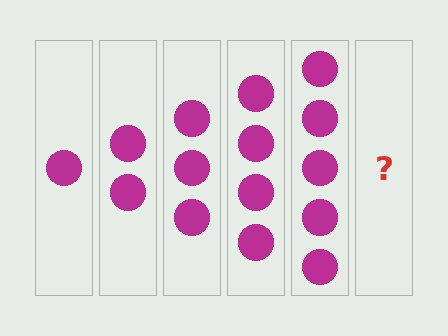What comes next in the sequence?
The next element should be 6 circles.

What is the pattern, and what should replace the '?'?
The pattern is that each step adds one more circle. The '?' should be 6 circles.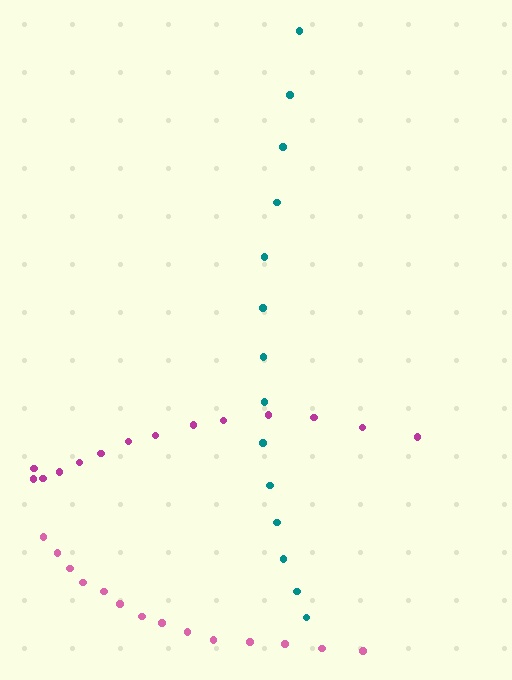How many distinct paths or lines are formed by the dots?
There are 3 distinct paths.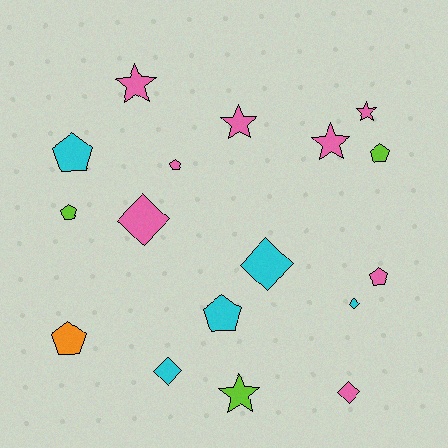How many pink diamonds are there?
There are 2 pink diamonds.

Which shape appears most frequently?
Pentagon, with 7 objects.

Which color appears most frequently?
Pink, with 8 objects.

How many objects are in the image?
There are 17 objects.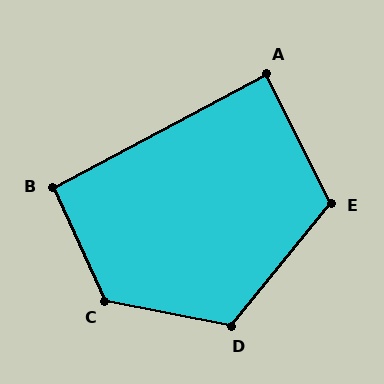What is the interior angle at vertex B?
Approximately 93 degrees (approximately right).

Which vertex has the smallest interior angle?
A, at approximately 88 degrees.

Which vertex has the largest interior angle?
C, at approximately 126 degrees.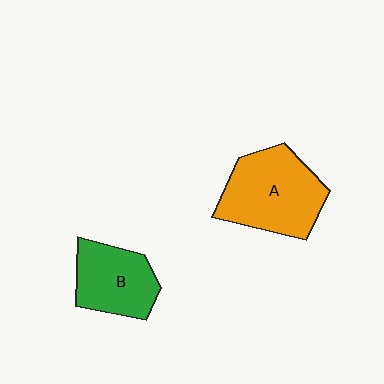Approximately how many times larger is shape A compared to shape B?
Approximately 1.4 times.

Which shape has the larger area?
Shape A (orange).